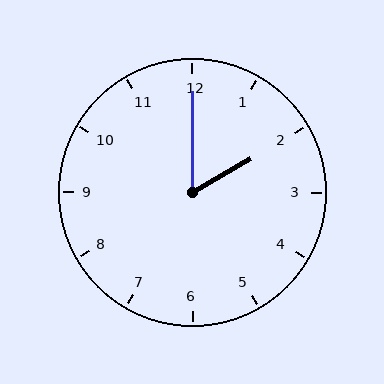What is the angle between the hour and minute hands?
Approximately 60 degrees.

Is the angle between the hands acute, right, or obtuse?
It is acute.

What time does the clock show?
2:00.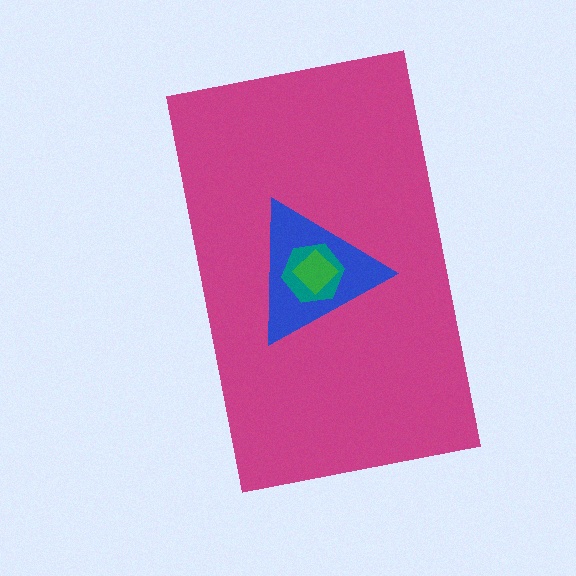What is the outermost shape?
The magenta rectangle.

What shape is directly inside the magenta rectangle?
The blue triangle.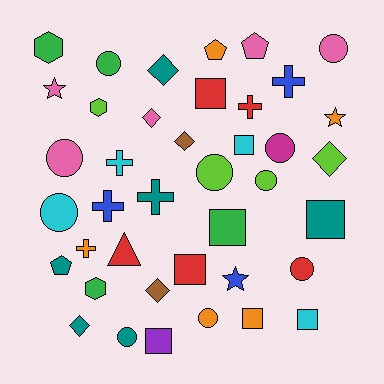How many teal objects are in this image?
There are 6 teal objects.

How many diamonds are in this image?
There are 6 diamonds.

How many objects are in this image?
There are 40 objects.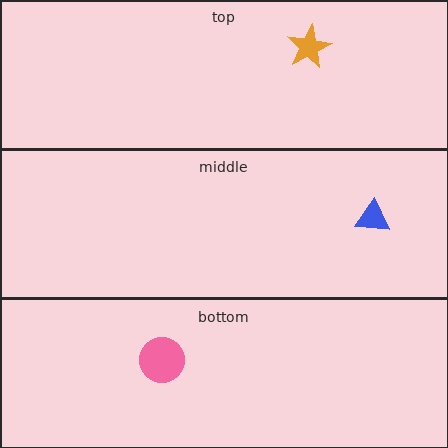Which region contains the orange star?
The top region.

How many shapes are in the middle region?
1.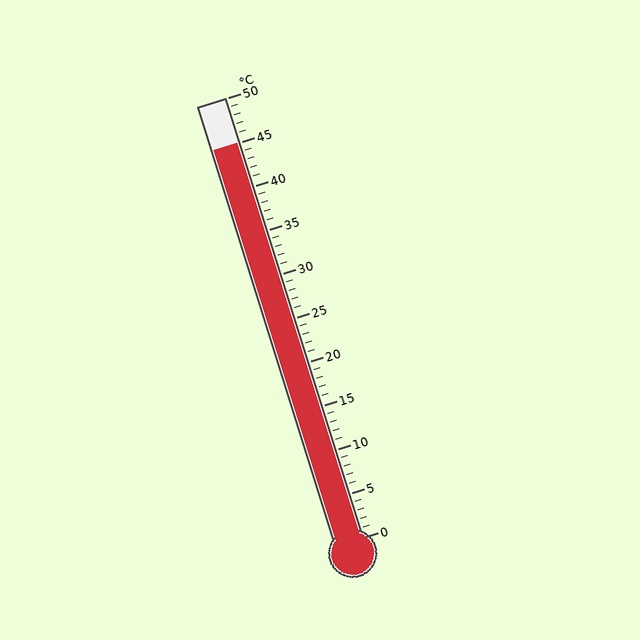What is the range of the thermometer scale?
The thermometer scale ranges from 0°C to 50°C.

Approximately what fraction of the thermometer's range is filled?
The thermometer is filled to approximately 90% of its range.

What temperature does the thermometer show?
The thermometer shows approximately 45°C.